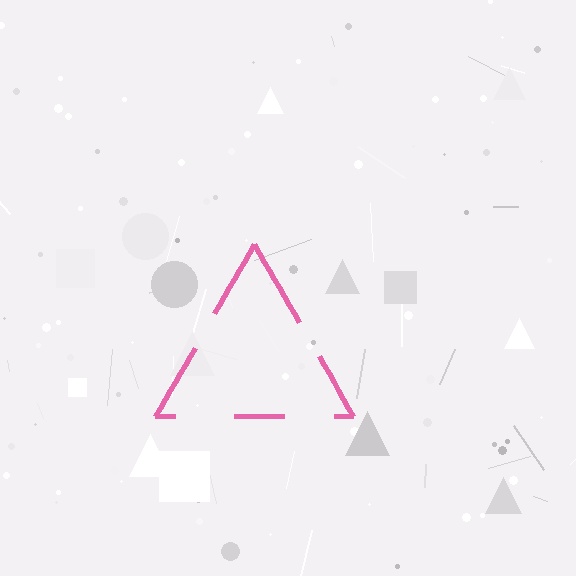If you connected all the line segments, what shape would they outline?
They would outline a triangle.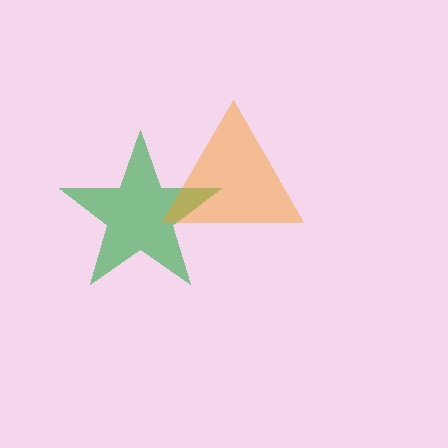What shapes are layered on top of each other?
The layered shapes are: a green star, an orange triangle.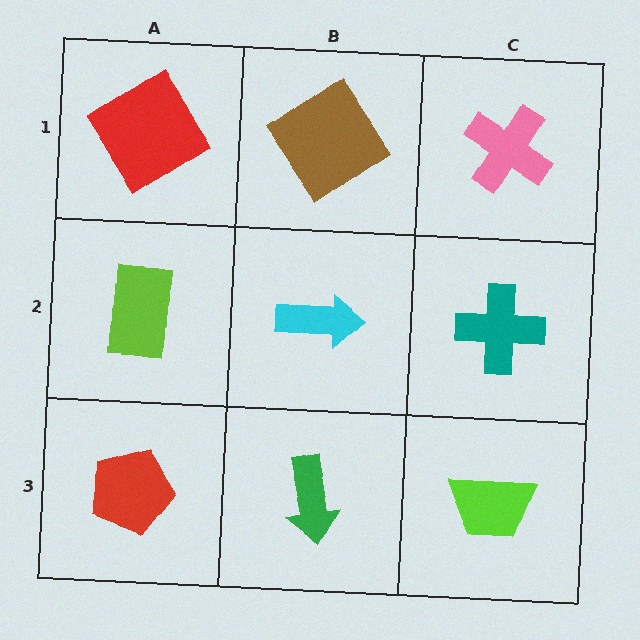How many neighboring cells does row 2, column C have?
3.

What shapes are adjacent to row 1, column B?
A cyan arrow (row 2, column B), a red diamond (row 1, column A), a pink cross (row 1, column C).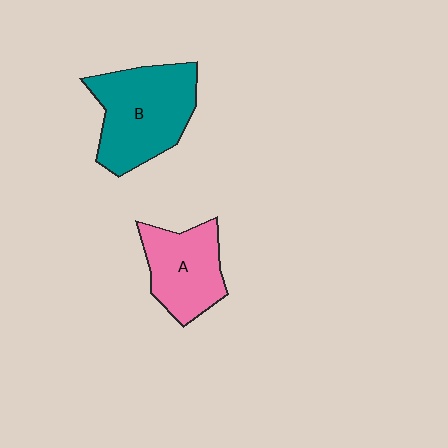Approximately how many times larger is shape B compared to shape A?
Approximately 1.4 times.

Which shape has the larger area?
Shape B (teal).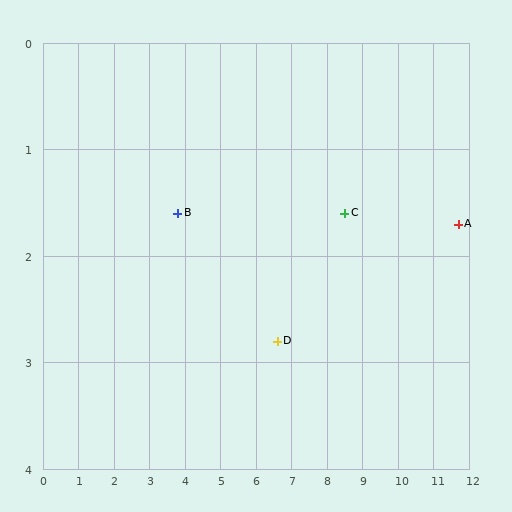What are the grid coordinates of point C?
Point C is at approximately (8.5, 1.6).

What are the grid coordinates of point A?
Point A is at approximately (11.7, 1.7).